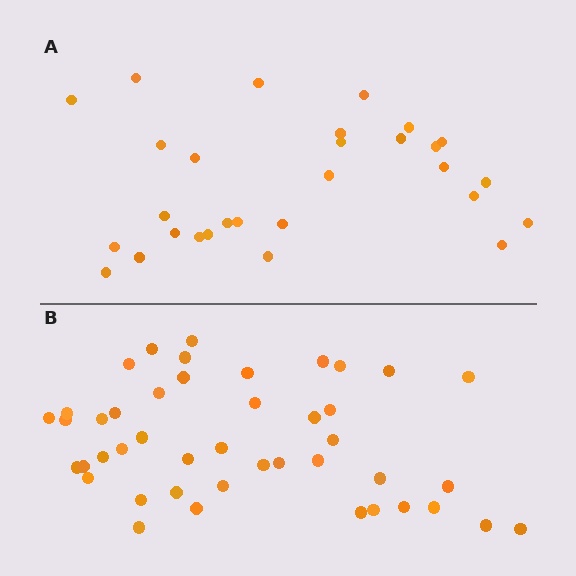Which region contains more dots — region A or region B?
Region B (the bottom region) has more dots.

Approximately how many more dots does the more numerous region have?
Region B has approximately 15 more dots than region A.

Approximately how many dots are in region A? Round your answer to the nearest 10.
About 30 dots. (The exact count is 29, which rounds to 30.)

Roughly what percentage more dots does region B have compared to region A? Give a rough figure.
About 50% more.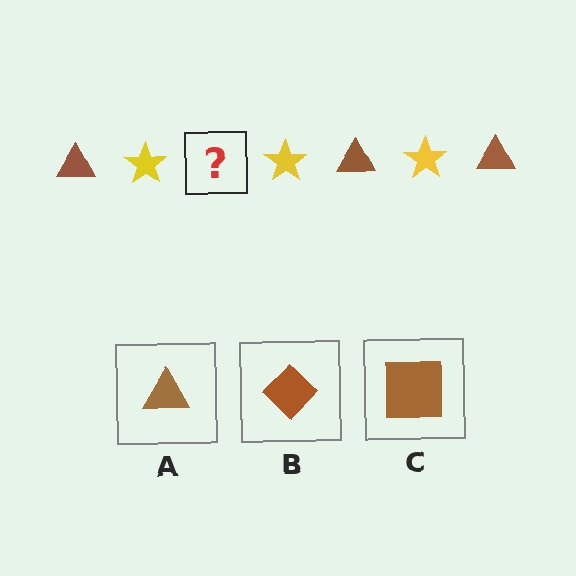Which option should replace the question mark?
Option A.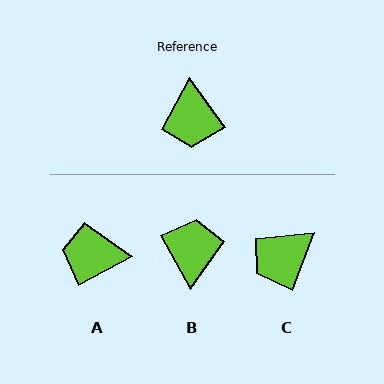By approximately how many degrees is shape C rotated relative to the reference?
Approximately 56 degrees clockwise.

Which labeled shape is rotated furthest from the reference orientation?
B, about 173 degrees away.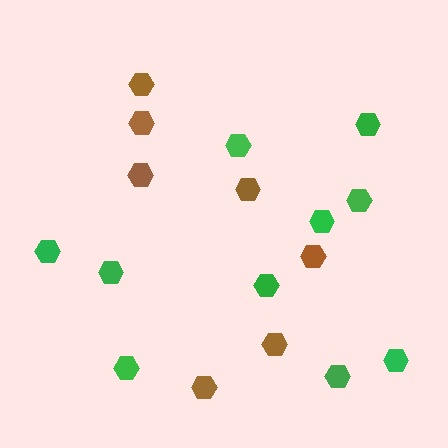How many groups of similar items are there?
There are 2 groups: one group of green hexagons (10) and one group of brown hexagons (7).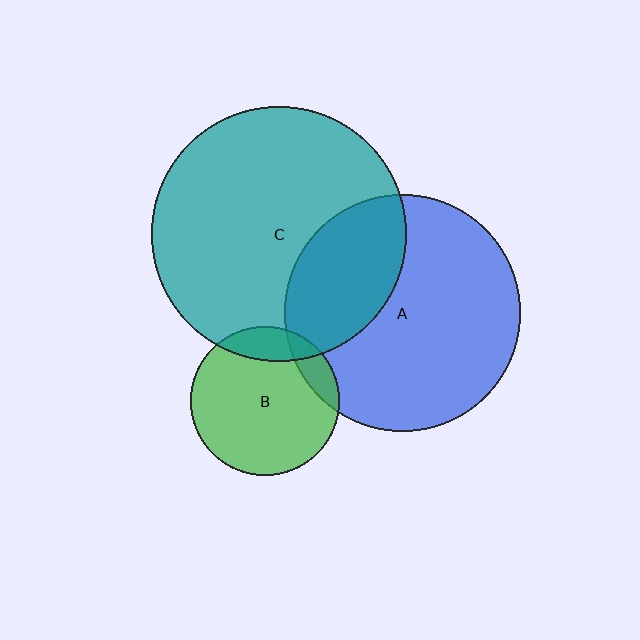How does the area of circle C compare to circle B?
Approximately 2.9 times.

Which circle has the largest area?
Circle C (teal).